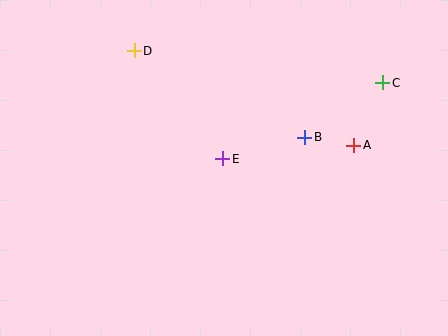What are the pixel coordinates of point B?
Point B is at (305, 137).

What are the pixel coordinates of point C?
Point C is at (383, 83).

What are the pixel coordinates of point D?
Point D is at (134, 51).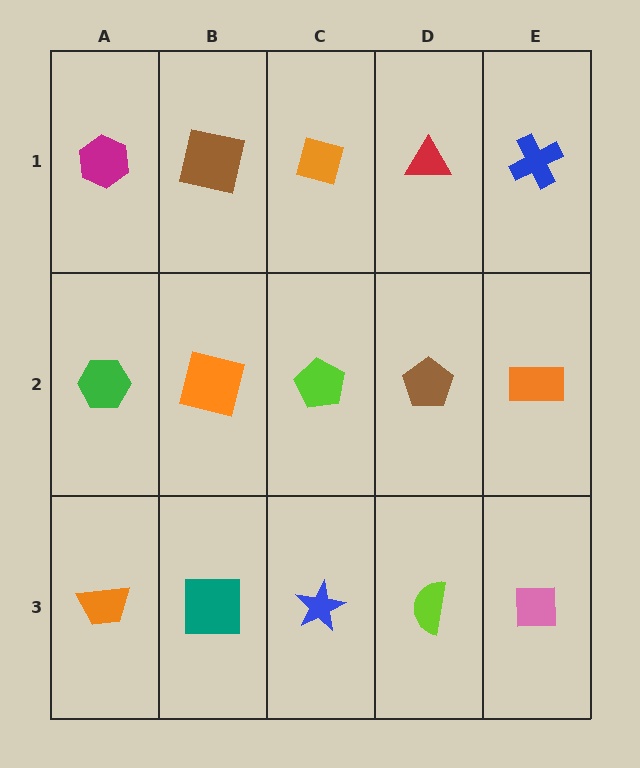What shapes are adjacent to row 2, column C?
An orange square (row 1, column C), a blue star (row 3, column C), an orange square (row 2, column B), a brown pentagon (row 2, column D).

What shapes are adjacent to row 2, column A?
A magenta hexagon (row 1, column A), an orange trapezoid (row 3, column A), an orange square (row 2, column B).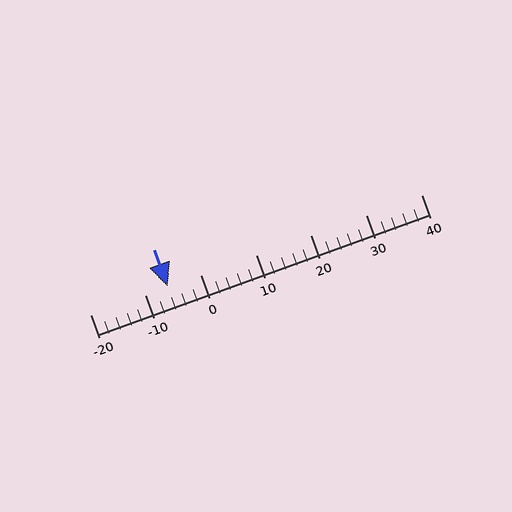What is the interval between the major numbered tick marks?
The major tick marks are spaced 10 units apart.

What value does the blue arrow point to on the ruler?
The blue arrow points to approximately -6.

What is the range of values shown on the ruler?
The ruler shows values from -20 to 40.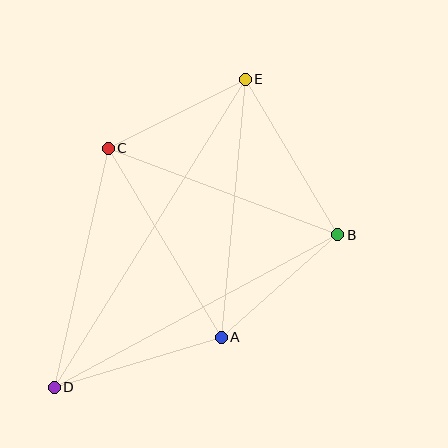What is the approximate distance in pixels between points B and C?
The distance between B and C is approximately 245 pixels.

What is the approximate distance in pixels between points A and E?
The distance between A and E is approximately 259 pixels.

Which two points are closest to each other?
Points C and E are closest to each other.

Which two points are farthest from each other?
Points D and E are farthest from each other.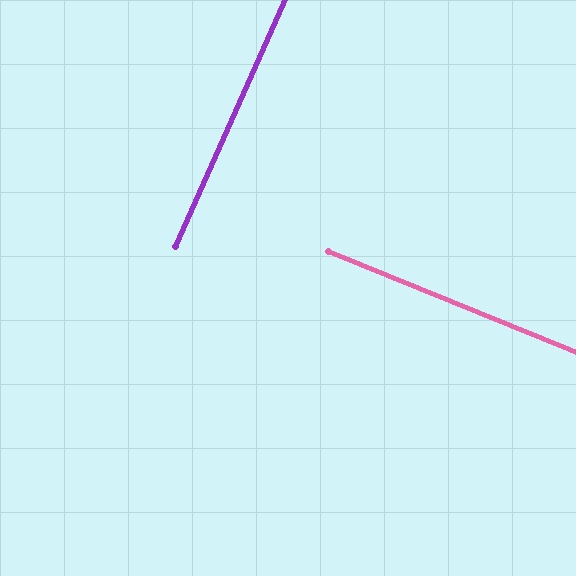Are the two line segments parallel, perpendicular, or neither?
Perpendicular — they meet at approximately 88°.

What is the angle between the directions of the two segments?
Approximately 88 degrees.